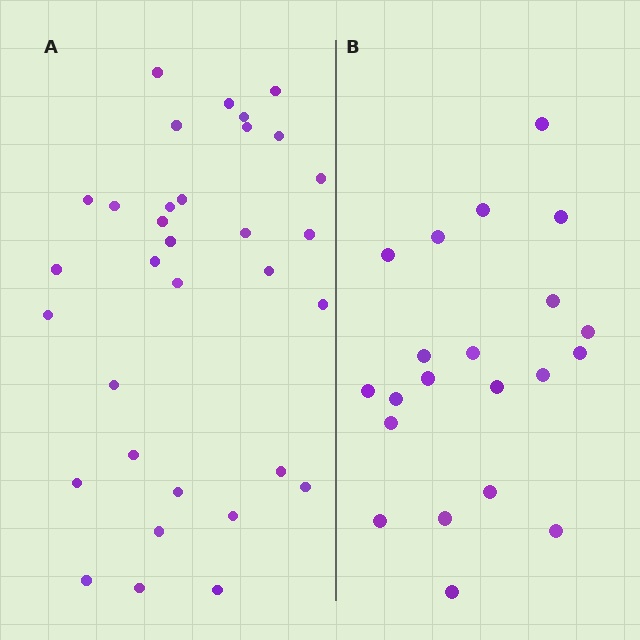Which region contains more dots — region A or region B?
Region A (the left region) has more dots.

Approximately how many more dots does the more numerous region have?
Region A has roughly 12 or so more dots than region B.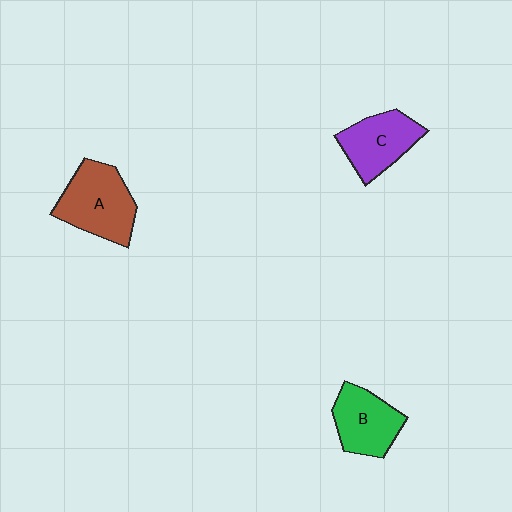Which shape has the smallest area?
Shape B (green).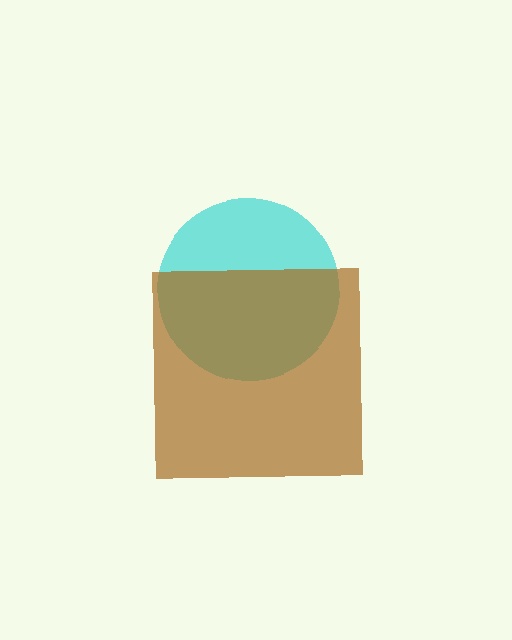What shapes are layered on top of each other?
The layered shapes are: a cyan circle, a brown square.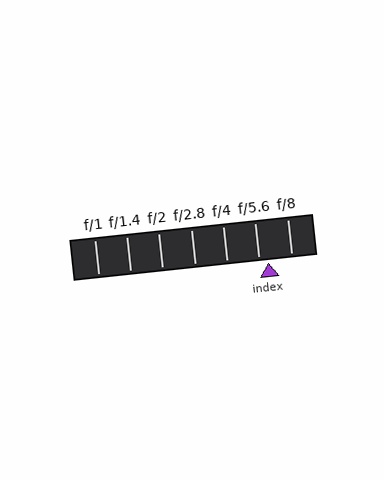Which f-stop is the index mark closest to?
The index mark is closest to f/5.6.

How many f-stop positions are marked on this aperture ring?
There are 7 f-stop positions marked.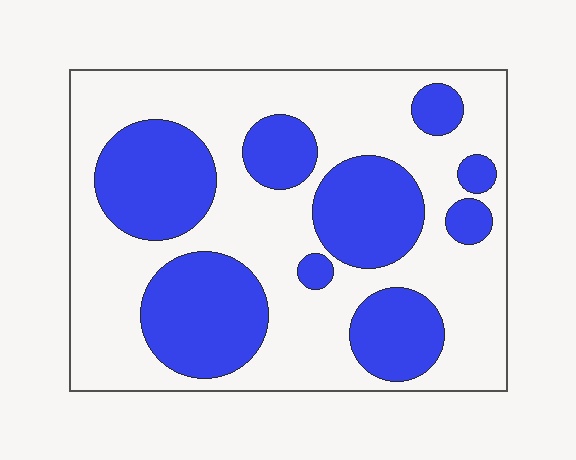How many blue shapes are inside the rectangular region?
9.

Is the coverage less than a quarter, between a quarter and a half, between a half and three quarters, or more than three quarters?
Between a quarter and a half.